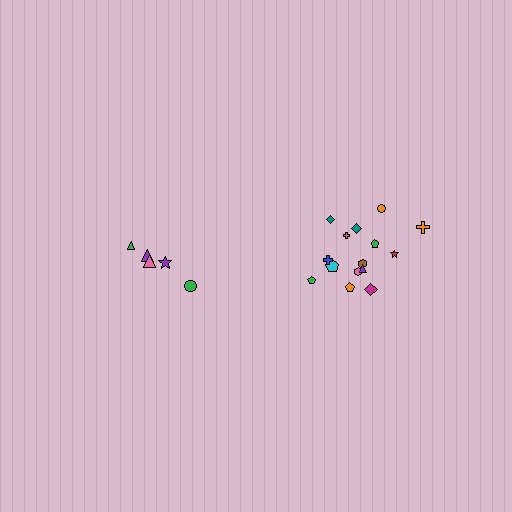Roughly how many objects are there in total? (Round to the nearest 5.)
Roughly 20 objects in total.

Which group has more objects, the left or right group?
The right group.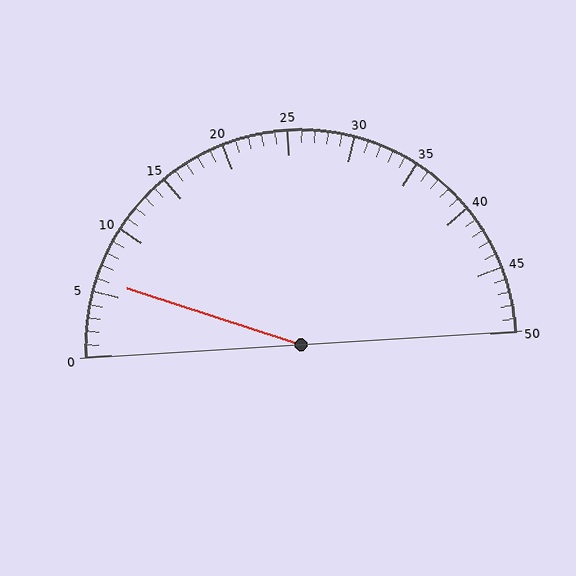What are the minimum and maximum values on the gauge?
The gauge ranges from 0 to 50.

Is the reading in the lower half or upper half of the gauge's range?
The reading is in the lower half of the range (0 to 50).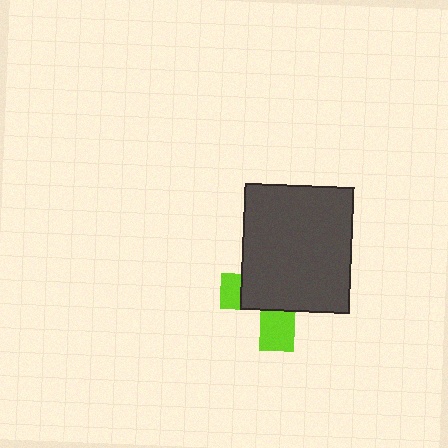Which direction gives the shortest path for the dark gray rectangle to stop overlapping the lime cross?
Moving up gives the shortest separation.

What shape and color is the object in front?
The object in front is a dark gray rectangle.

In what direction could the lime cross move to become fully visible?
The lime cross could move down. That would shift it out from behind the dark gray rectangle entirely.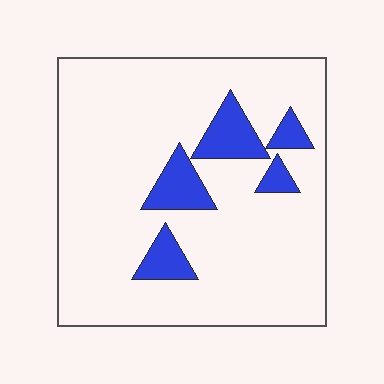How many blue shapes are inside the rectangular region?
5.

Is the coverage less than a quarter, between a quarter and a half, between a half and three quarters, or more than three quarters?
Less than a quarter.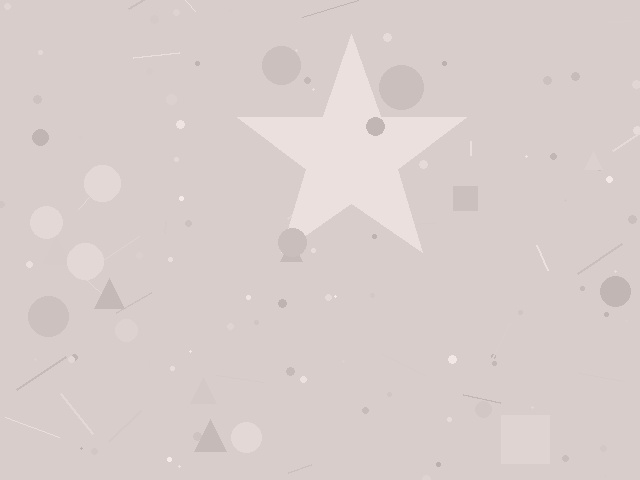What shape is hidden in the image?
A star is hidden in the image.